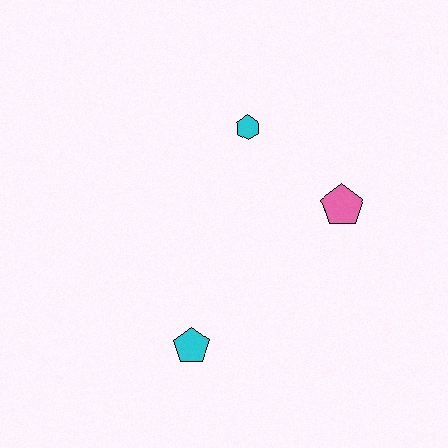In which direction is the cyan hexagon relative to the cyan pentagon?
The cyan hexagon is above the cyan pentagon.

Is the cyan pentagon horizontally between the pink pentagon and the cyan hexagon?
No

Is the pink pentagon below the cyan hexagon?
Yes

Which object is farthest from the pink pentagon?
The cyan pentagon is farthest from the pink pentagon.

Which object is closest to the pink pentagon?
The cyan hexagon is closest to the pink pentagon.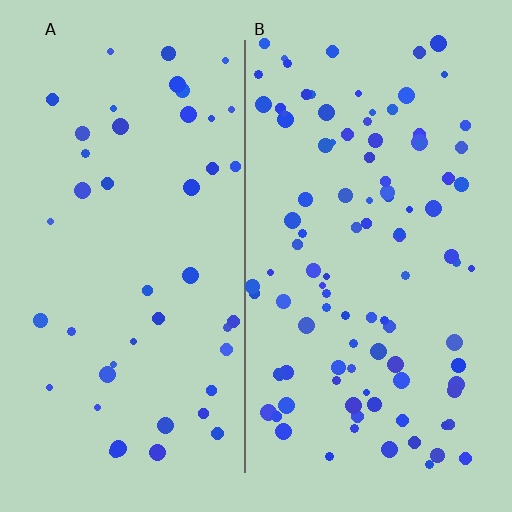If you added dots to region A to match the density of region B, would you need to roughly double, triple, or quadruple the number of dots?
Approximately double.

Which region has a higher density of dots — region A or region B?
B (the right).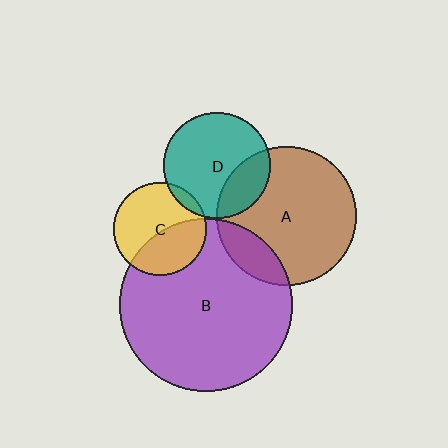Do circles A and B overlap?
Yes.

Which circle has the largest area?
Circle B (purple).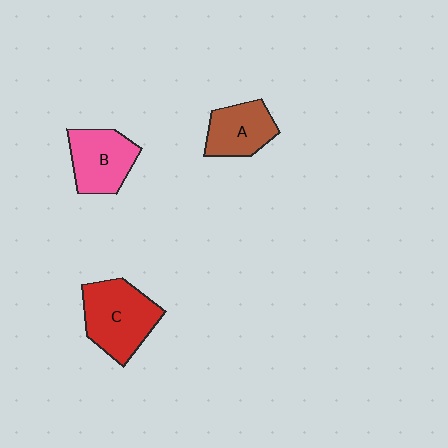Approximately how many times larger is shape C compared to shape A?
Approximately 1.4 times.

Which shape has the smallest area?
Shape A (brown).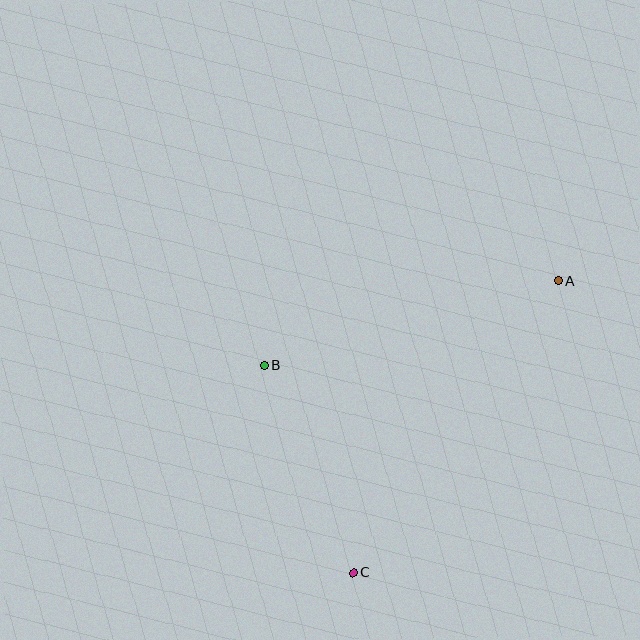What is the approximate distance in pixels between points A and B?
The distance between A and B is approximately 306 pixels.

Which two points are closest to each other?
Points B and C are closest to each other.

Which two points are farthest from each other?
Points A and C are farthest from each other.